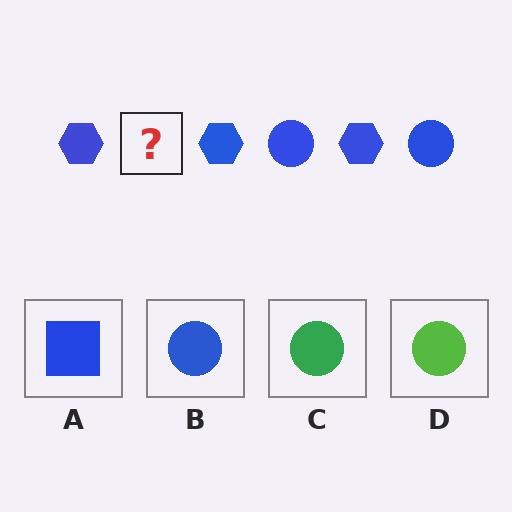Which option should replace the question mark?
Option B.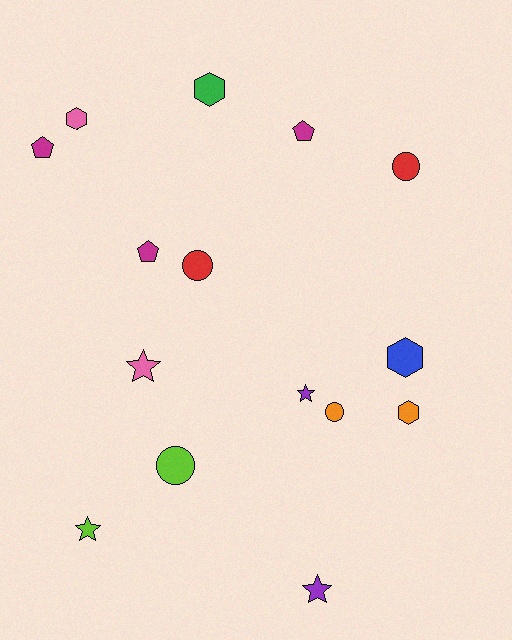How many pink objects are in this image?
There are 2 pink objects.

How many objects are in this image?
There are 15 objects.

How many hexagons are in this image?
There are 4 hexagons.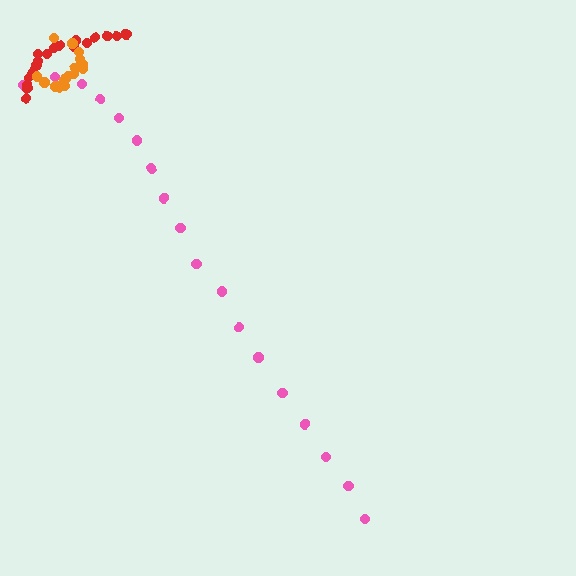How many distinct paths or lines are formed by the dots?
There are 3 distinct paths.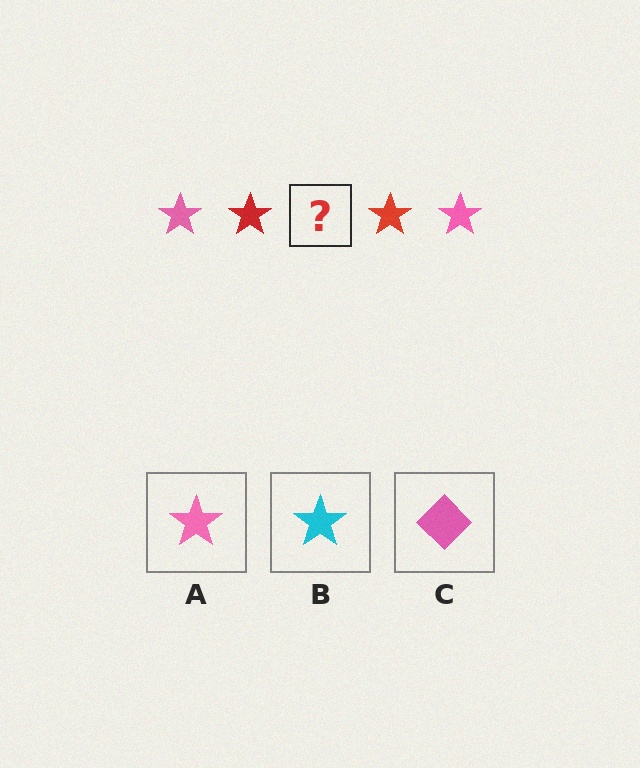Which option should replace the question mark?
Option A.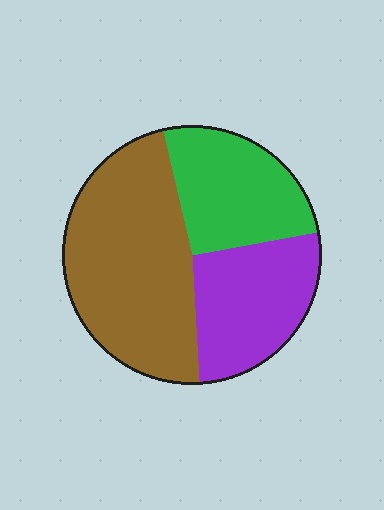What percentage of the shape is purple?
Purple covers roughly 25% of the shape.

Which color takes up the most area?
Brown, at roughly 45%.